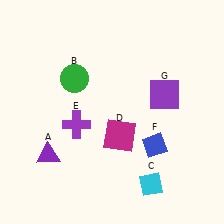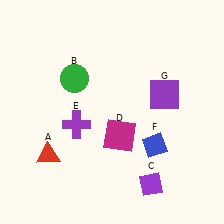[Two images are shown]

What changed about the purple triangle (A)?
In Image 1, A is purple. In Image 2, it changed to red.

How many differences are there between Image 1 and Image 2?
There are 2 differences between the two images.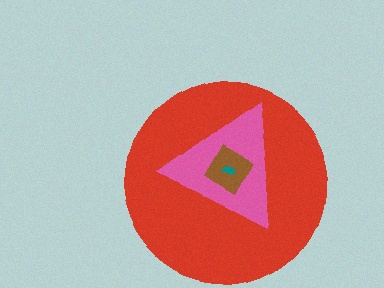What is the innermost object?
The teal semicircle.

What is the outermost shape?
The red circle.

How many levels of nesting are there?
4.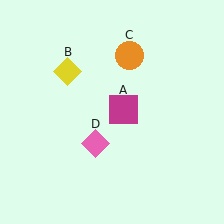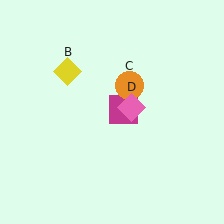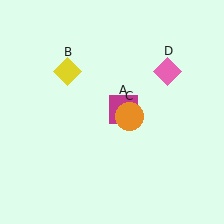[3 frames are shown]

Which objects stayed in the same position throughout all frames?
Magenta square (object A) and yellow diamond (object B) remained stationary.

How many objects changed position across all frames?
2 objects changed position: orange circle (object C), pink diamond (object D).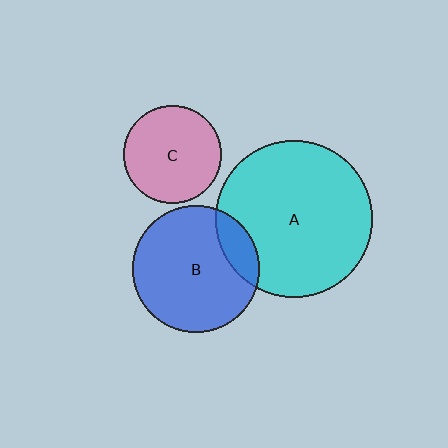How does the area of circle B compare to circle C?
Approximately 1.7 times.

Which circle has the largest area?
Circle A (cyan).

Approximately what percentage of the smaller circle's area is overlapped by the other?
Approximately 15%.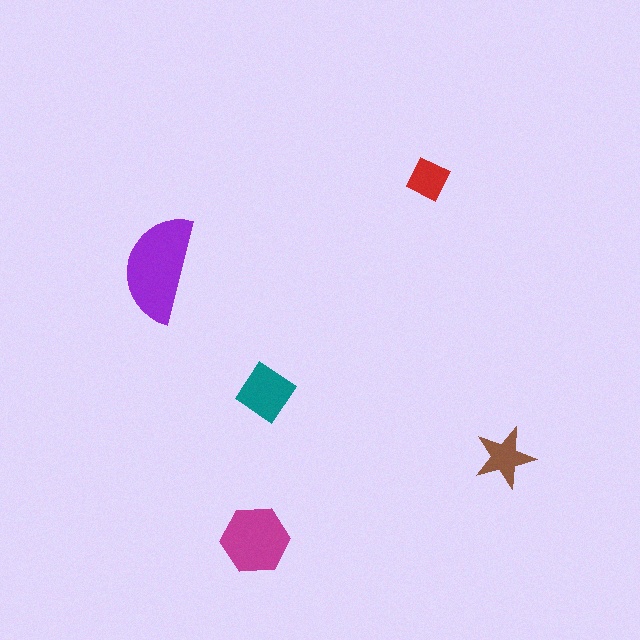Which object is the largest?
The purple semicircle.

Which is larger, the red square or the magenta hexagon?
The magenta hexagon.